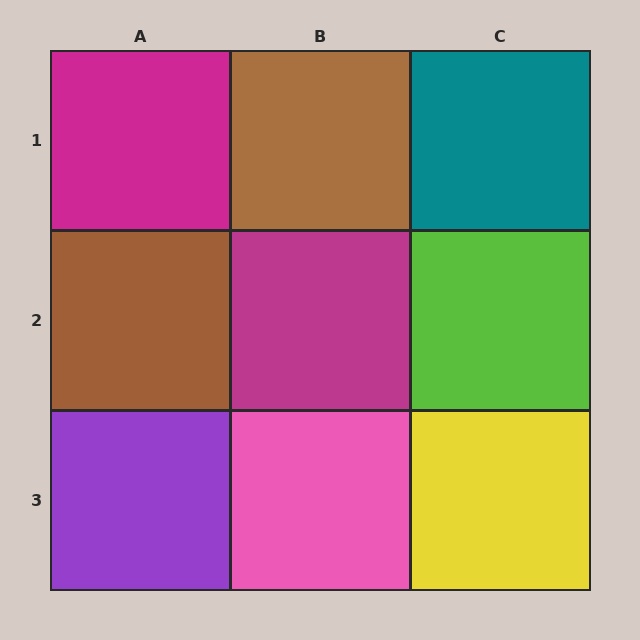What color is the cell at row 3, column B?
Pink.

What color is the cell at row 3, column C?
Yellow.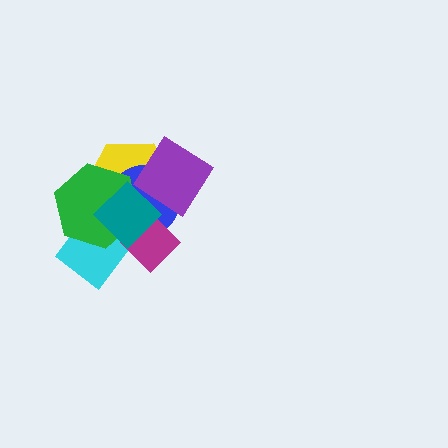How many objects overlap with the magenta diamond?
5 objects overlap with the magenta diamond.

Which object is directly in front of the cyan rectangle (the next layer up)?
The green hexagon is directly in front of the cyan rectangle.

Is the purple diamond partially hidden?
Yes, it is partially covered by another shape.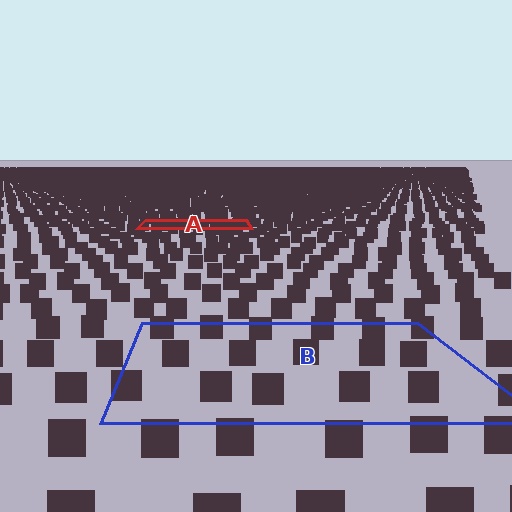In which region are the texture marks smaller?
The texture marks are smaller in region A, because it is farther away.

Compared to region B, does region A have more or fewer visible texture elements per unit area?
Region A has more texture elements per unit area — they are packed more densely because it is farther away.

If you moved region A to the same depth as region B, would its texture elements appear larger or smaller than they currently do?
They would appear larger. At a closer depth, the same texture elements are projected at a bigger on-screen size.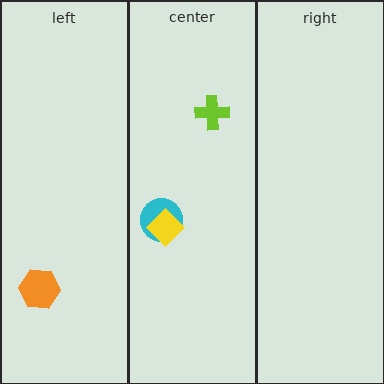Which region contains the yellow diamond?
The center region.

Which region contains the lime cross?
The center region.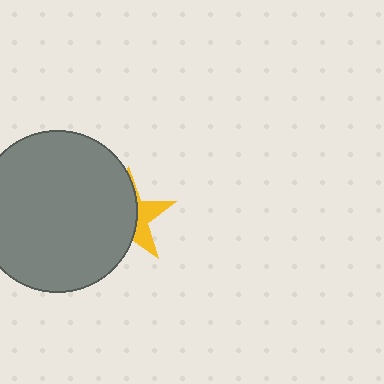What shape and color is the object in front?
The object in front is a gray circle.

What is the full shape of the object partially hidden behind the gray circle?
The partially hidden object is a yellow star.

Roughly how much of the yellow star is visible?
A small part of it is visible (roughly 35%).